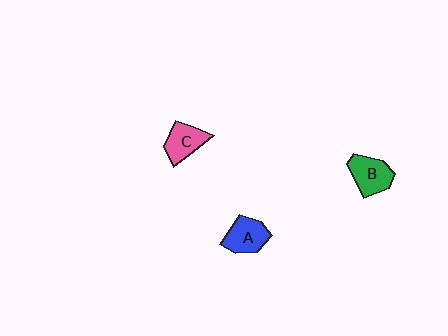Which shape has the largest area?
Shape B (green).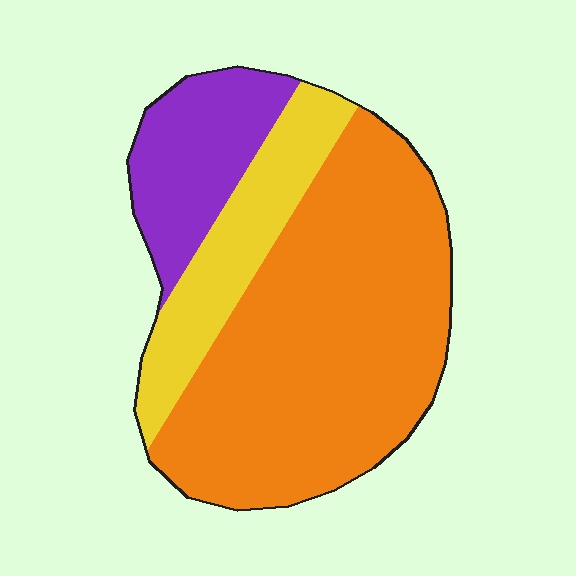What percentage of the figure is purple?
Purple takes up about one sixth (1/6) of the figure.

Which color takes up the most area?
Orange, at roughly 65%.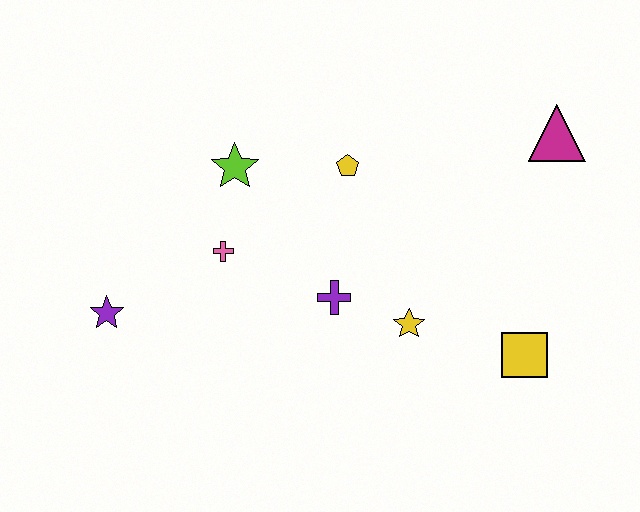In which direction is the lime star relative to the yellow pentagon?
The lime star is to the left of the yellow pentagon.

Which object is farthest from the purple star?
The magenta triangle is farthest from the purple star.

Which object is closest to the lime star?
The pink cross is closest to the lime star.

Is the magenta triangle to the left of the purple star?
No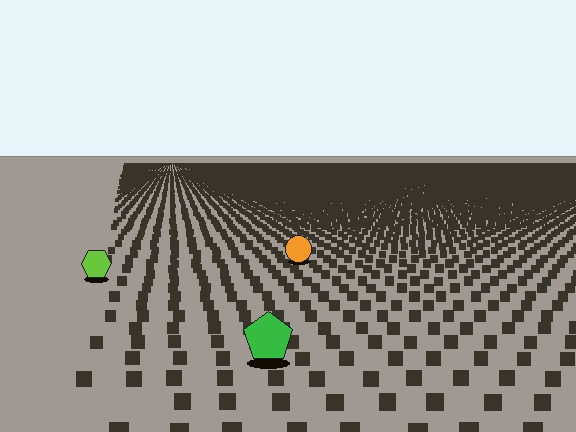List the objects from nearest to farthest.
From nearest to farthest: the green pentagon, the lime hexagon, the orange circle.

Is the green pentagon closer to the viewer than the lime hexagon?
Yes. The green pentagon is closer — you can tell from the texture gradient: the ground texture is coarser near it.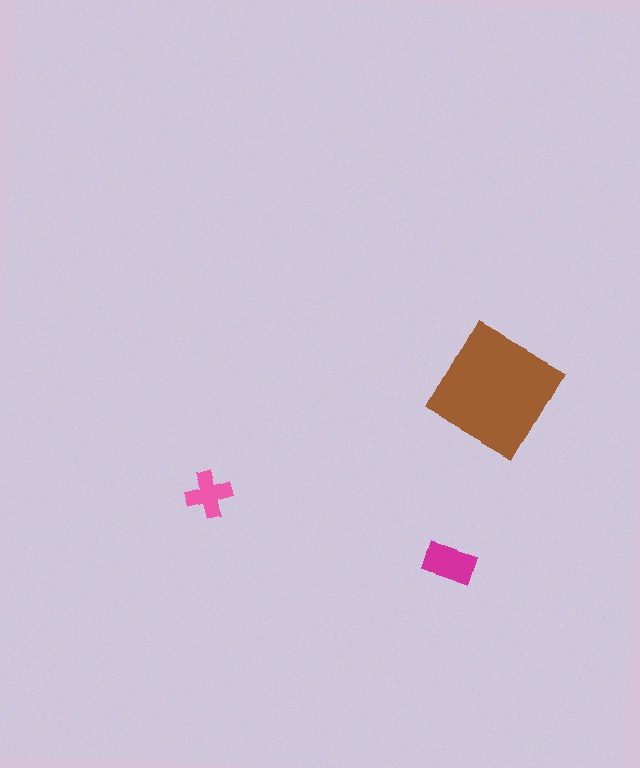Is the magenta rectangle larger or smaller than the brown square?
Smaller.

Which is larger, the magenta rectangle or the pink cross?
The magenta rectangle.